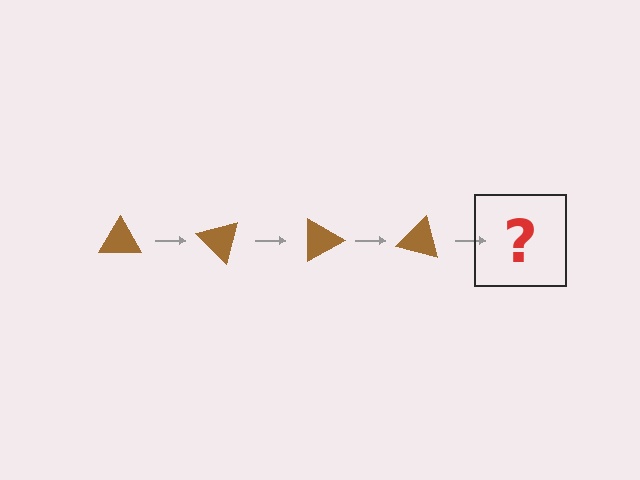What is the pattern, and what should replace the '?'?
The pattern is that the triangle rotates 45 degrees each step. The '?' should be a brown triangle rotated 180 degrees.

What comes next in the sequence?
The next element should be a brown triangle rotated 180 degrees.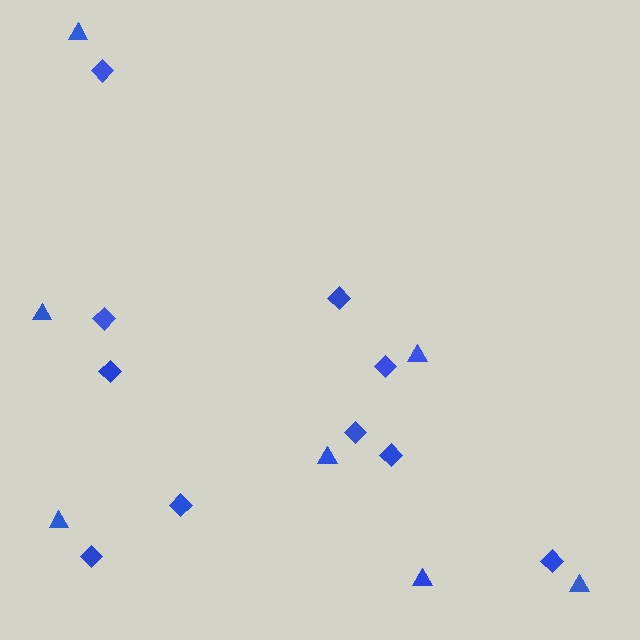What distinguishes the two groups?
There are 2 groups: one group of diamonds (10) and one group of triangles (7).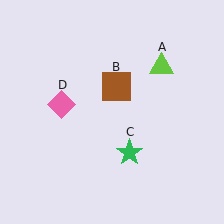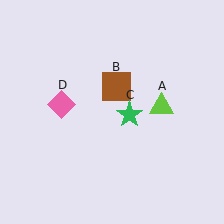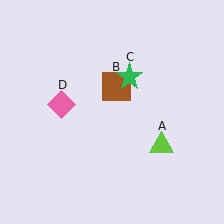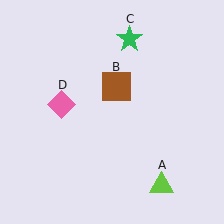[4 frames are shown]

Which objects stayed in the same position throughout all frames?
Brown square (object B) and pink diamond (object D) remained stationary.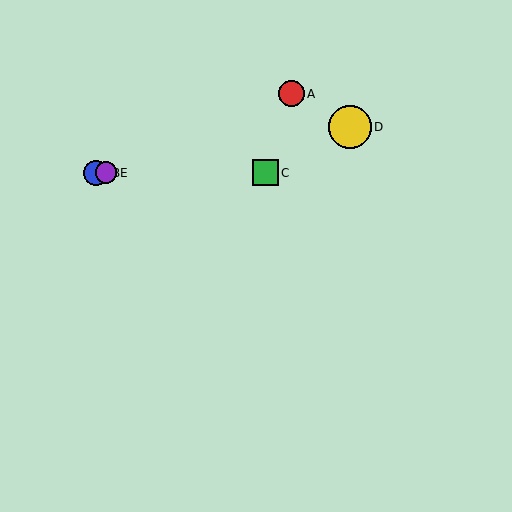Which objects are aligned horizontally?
Objects B, C, E are aligned horizontally.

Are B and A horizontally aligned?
No, B is at y≈173 and A is at y≈94.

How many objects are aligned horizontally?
3 objects (B, C, E) are aligned horizontally.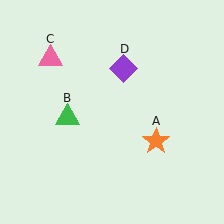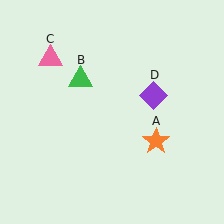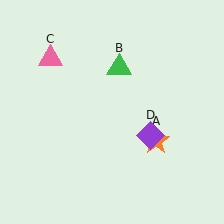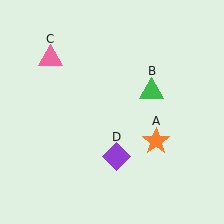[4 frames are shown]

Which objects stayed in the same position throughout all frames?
Orange star (object A) and pink triangle (object C) remained stationary.